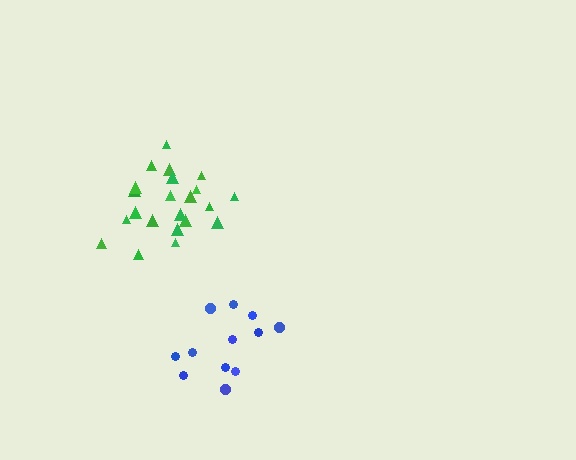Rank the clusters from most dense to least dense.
green, blue.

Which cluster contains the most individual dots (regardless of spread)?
Green (22).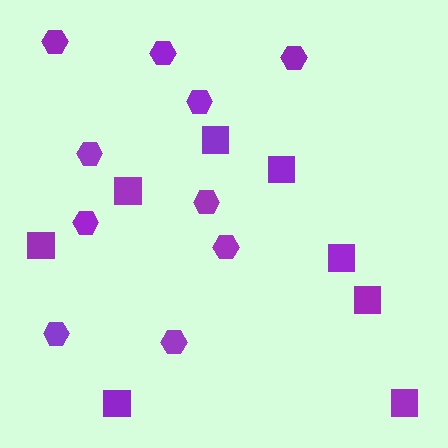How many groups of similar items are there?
There are 2 groups: one group of squares (8) and one group of hexagons (10).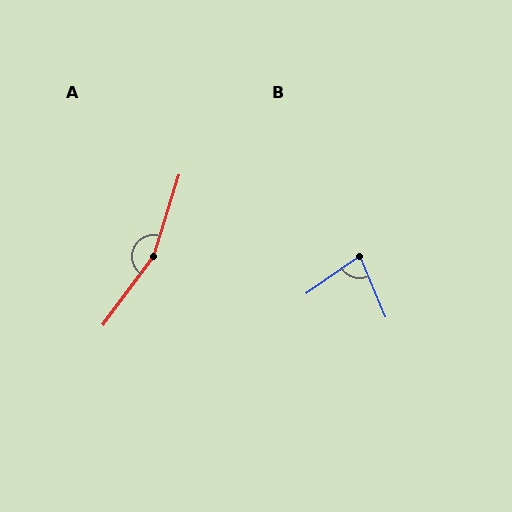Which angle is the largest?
A, at approximately 161 degrees.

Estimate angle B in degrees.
Approximately 78 degrees.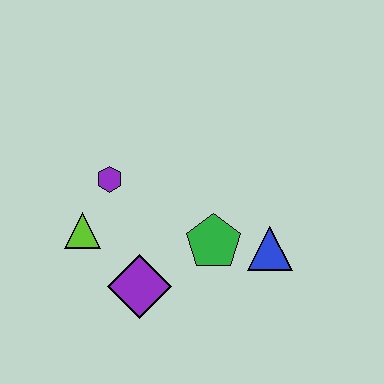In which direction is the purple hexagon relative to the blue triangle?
The purple hexagon is to the left of the blue triangle.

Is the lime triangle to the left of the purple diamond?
Yes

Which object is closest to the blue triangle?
The green pentagon is closest to the blue triangle.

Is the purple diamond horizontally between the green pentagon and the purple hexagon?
Yes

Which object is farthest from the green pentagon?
The lime triangle is farthest from the green pentagon.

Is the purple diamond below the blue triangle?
Yes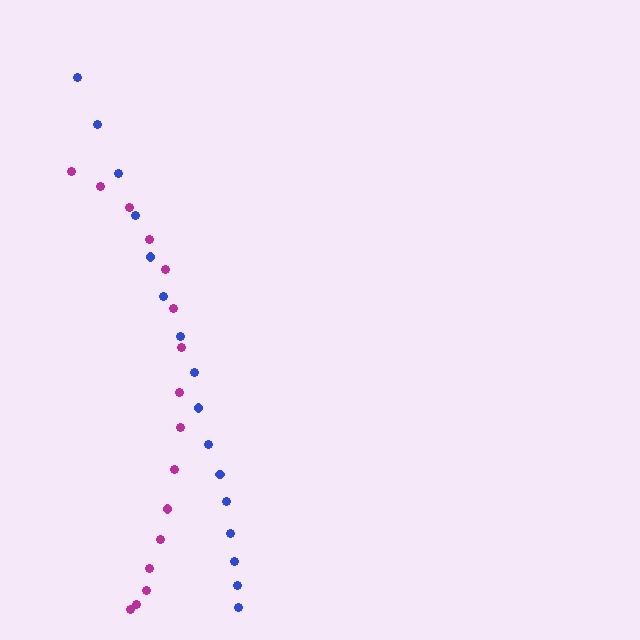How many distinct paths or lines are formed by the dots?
There are 2 distinct paths.